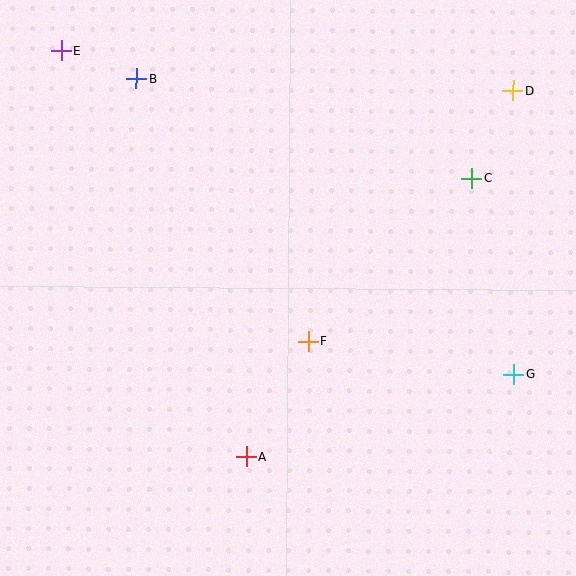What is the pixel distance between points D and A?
The distance between D and A is 453 pixels.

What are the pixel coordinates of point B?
Point B is at (136, 78).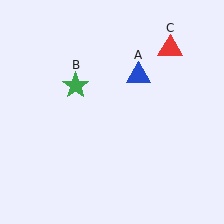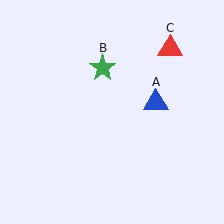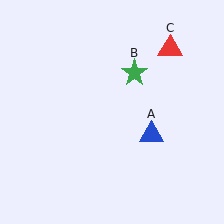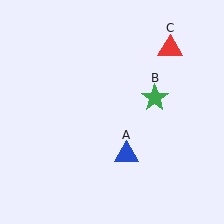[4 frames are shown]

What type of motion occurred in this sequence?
The blue triangle (object A), green star (object B) rotated clockwise around the center of the scene.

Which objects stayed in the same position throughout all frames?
Red triangle (object C) remained stationary.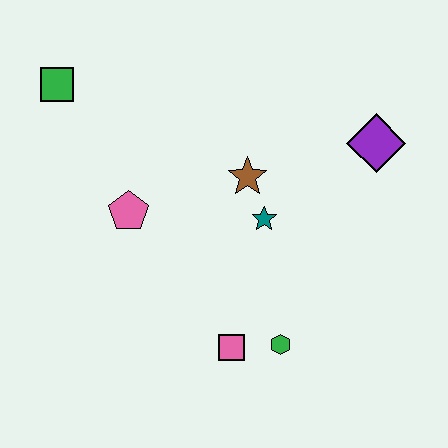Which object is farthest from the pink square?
The green square is farthest from the pink square.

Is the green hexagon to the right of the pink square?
Yes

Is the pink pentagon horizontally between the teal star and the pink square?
No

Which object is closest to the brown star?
The teal star is closest to the brown star.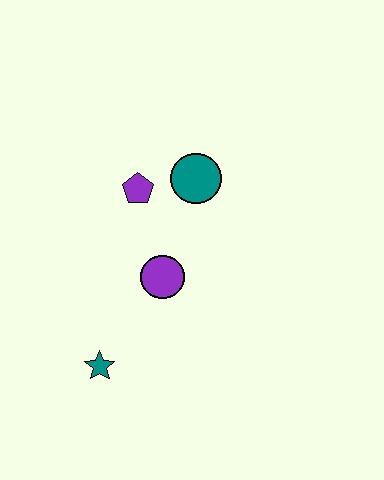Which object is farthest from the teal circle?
The teal star is farthest from the teal circle.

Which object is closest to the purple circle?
The purple pentagon is closest to the purple circle.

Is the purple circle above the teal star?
Yes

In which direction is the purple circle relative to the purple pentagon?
The purple circle is below the purple pentagon.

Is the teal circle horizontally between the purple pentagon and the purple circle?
No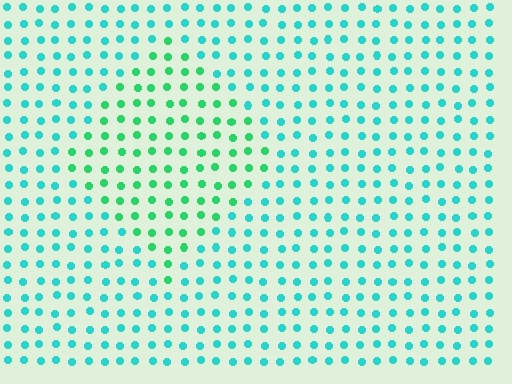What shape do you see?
I see a diamond.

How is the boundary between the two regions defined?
The boundary is defined purely by a slight shift in hue (about 35 degrees). Spacing, size, and orientation are identical on both sides.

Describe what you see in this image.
The image is filled with small cyan elements in a uniform arrangement. A diamond-shaped region is visible where the elements are tinted to a slightly different hue, forming a subtle color boundary.